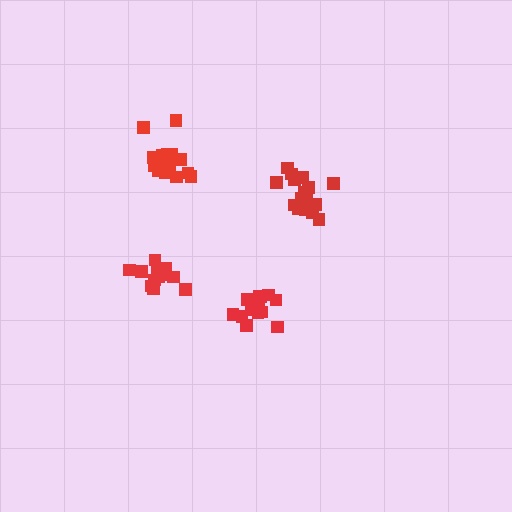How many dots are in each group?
Group 1: 16 dots, Group 2: 16 dots, Group 3: 18 dots, Group 4: 13 dots (63 total).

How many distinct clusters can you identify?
There are 4 distinct clusters.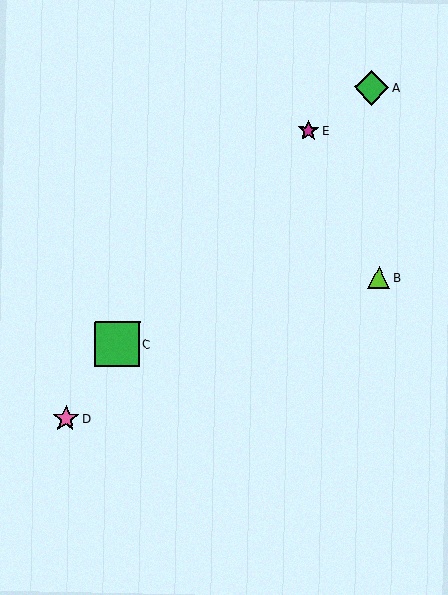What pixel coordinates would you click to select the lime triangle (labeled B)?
Click at (379, 278) to select the lime triangle B.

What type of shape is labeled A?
Shape A is a green diamond.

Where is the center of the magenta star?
The center of the magenta star is at (309, 130).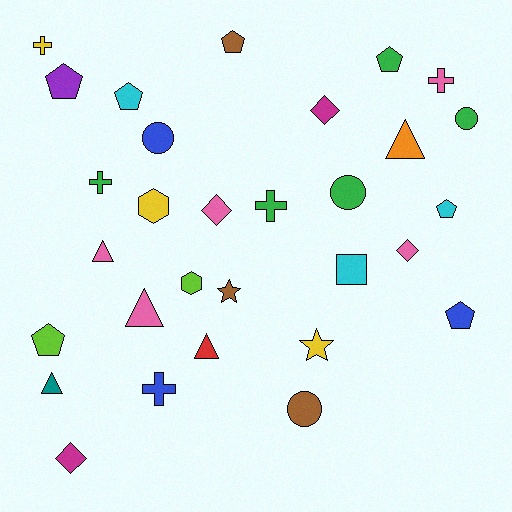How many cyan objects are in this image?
There are 3 cyan objects.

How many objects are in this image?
There are 30 objects.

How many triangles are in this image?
There are 5 triangles.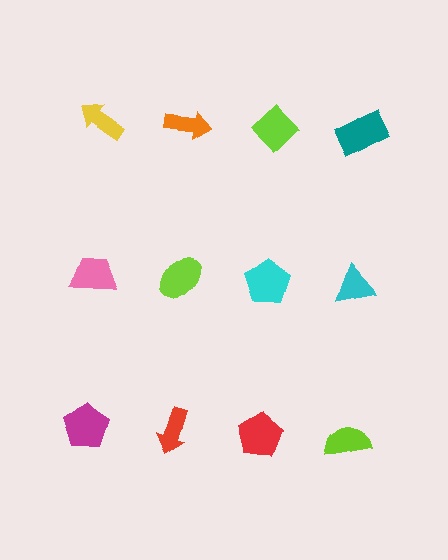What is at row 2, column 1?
A pink trapezoid.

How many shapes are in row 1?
4 shapes.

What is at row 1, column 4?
A teal rectangle.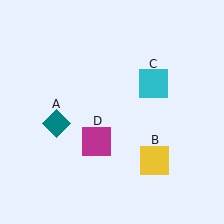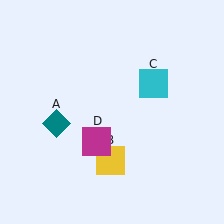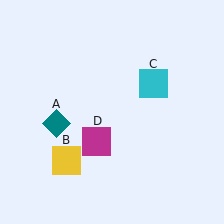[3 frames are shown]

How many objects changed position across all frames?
1 object changed position: yellow square (object B).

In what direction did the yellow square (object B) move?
The yellow square (object B) moved left.